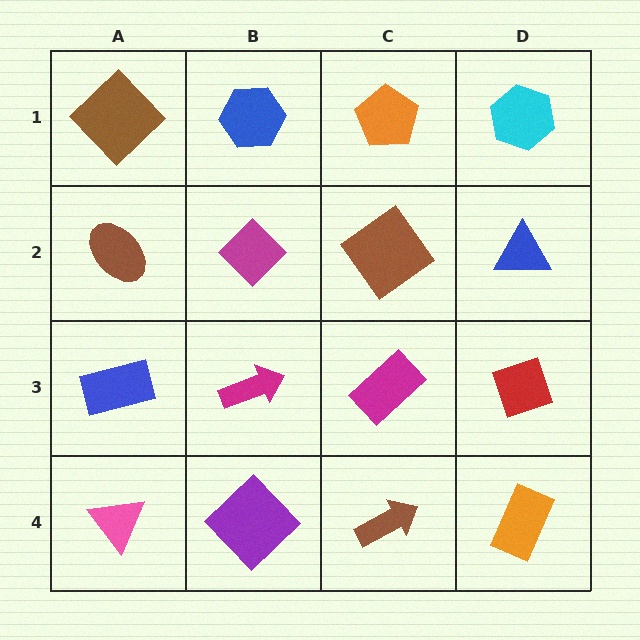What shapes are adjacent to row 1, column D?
A blue triangle (row 2, column D), an orange pentagon (row 1, column C).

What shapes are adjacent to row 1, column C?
A brown diamond (row 2, column C), a blue hexagon (row 1, column B), a cyan hexagon (row 1, column D).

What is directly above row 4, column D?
A red diamond.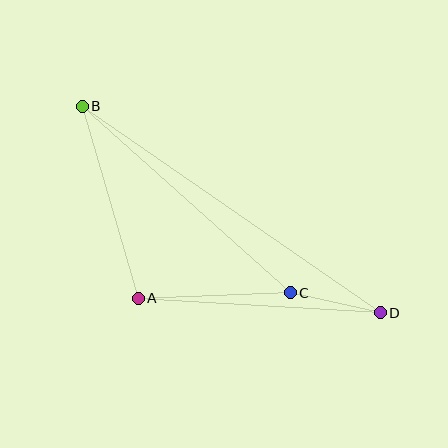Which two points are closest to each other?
Points C and D are closest to each other.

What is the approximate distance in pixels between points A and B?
The distance between A and B is approximately 200 pixels.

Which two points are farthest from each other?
Points B and D are farthest from each other.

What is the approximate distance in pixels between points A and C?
The distance between A and C is approximately 152 pixels.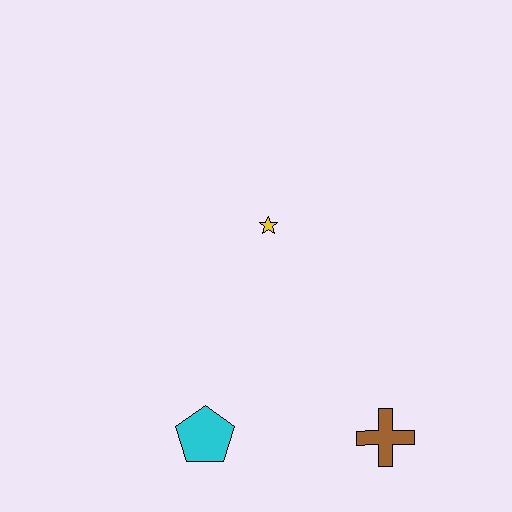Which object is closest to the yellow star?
The cyan pentagon is closest to the yellow star.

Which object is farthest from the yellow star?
The brown cross is farthest from the yellow star.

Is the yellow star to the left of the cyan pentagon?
No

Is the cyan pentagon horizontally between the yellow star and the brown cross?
No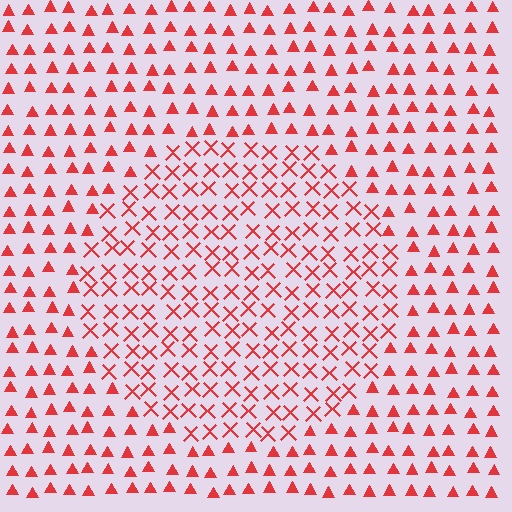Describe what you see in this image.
The image is filled with small red elements arranged in a uniform grid. A circle-shaped region contains X marks, while the surrounding area contains triangles. The boundary is defined purely by the change in element shape.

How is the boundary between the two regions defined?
The boundary is defined by a change in element shape: X marks inside vs. triangles outside. All elements share the same color and spacing.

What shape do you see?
I see a circle.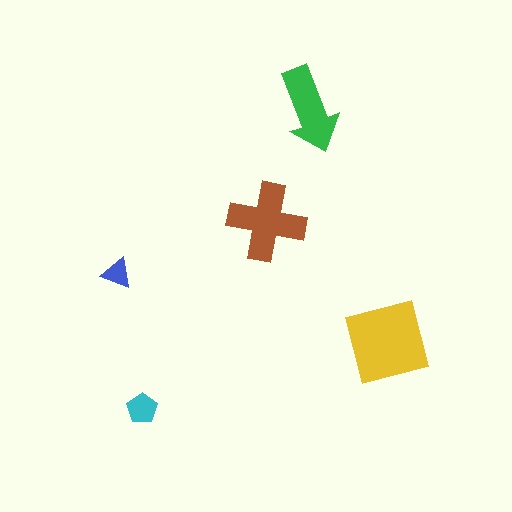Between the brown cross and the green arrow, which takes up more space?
The brown cross.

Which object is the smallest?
The blue triangle.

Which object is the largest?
The yellow square.